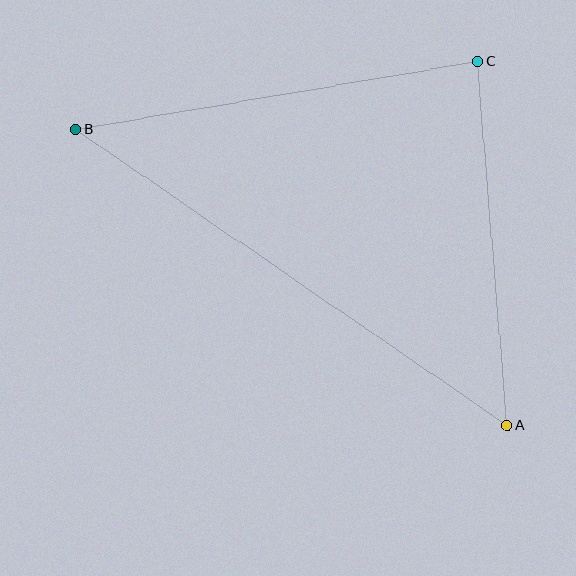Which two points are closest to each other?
Points A and C are closest to each other.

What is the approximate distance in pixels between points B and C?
The distance between B and C is approximately 407 pixels.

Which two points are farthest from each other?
Points A and B are farthest from each other.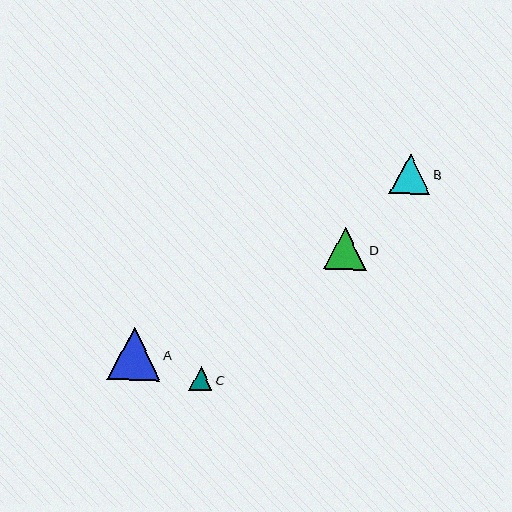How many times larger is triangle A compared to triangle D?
Triangle A is approximately 1.2 times the size of triangle D.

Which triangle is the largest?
Triangle A is the largest with a size of approximately 53 pixels.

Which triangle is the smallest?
Triangle C is the smallest with a size of approximately 24 pixels.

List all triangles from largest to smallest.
From largest to smallest: A, D, B, C.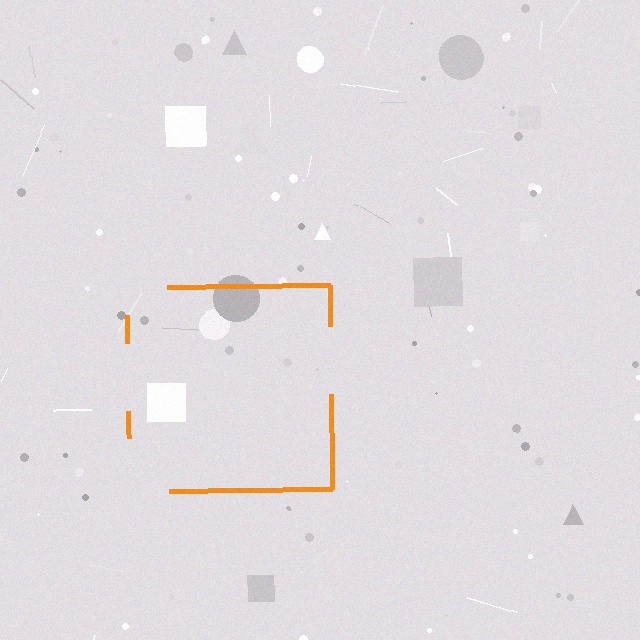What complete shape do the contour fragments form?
The contour fragments form a square.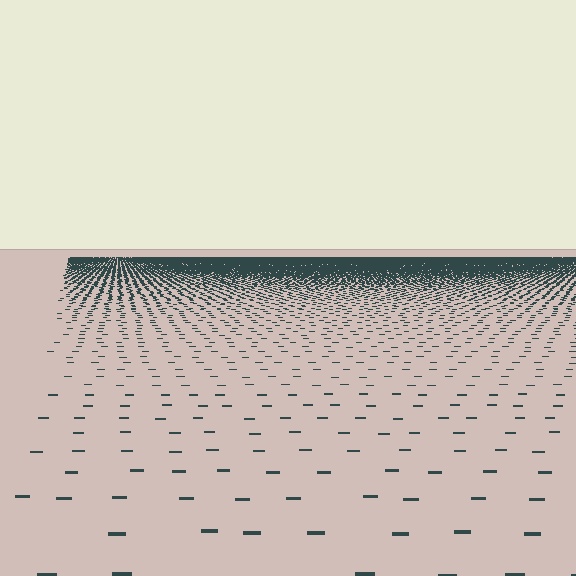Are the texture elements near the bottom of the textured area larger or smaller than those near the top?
Larger. Near the bottom, elements are closer to the viewer and appear at a bigger on-screen size.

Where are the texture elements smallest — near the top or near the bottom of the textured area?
Near the top.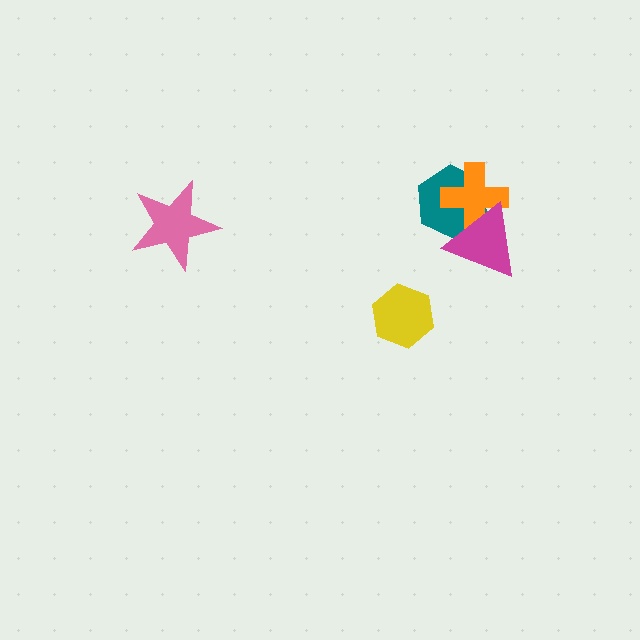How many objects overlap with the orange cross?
2 objects overlap with the orange cross.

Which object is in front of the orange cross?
The magenta triangle is in front of the orange cross.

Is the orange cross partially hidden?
Yes, it is partially covered by another shape.